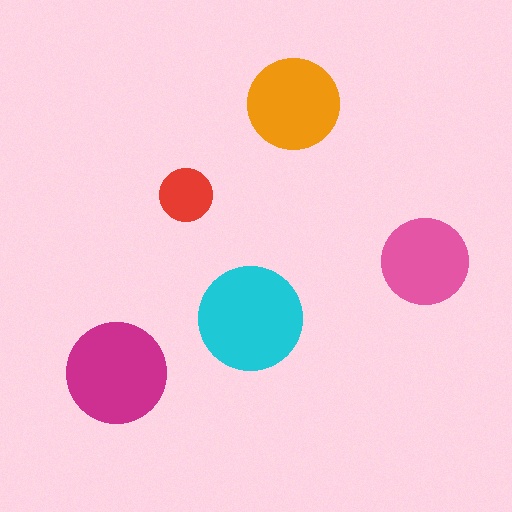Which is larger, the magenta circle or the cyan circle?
The cyan one.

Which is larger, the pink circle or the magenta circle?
The magenta one.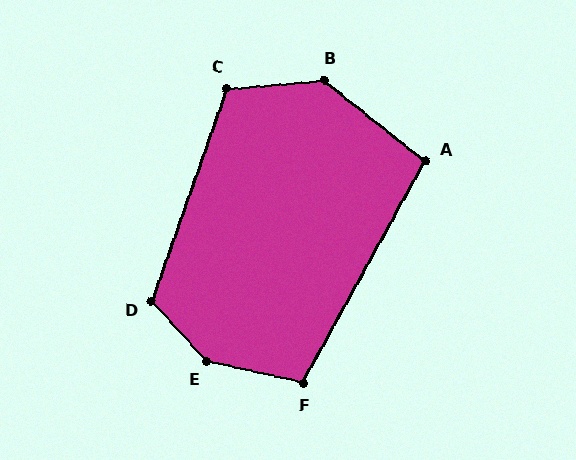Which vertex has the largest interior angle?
E, at approximately 146 degrees.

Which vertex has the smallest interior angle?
A, at approximately 100 degrees.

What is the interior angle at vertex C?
Approximately 115 degrees (obtuse).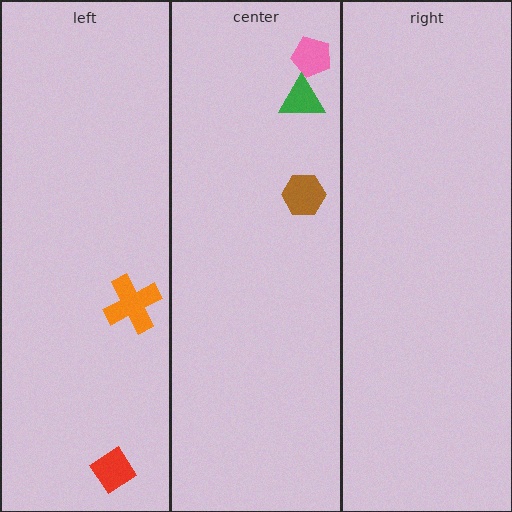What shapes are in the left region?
The red diamond, the orange cross.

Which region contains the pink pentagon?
The center region.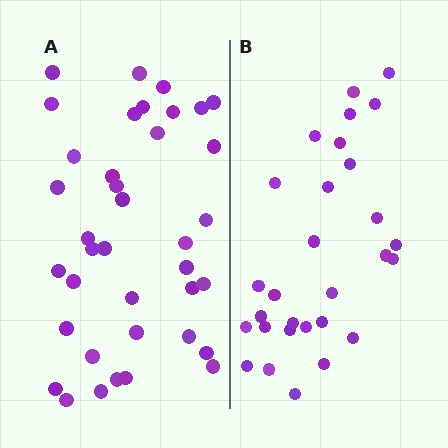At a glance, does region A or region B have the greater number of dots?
Region A (the left region) has more dots.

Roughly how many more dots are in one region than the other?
Region A has roughly 8 or so more dots than region B.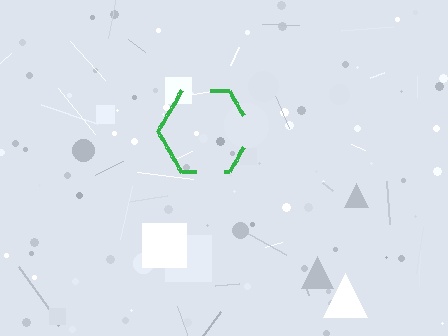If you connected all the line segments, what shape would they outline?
They would outline a hexagon.